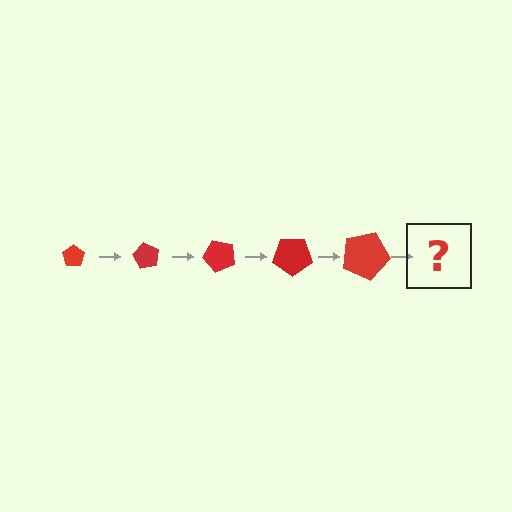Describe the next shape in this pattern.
It should be a pentagon, larger than the previous one and rotated 300 degrees from the start.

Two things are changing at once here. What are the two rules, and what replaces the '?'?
The two rules are that the pentagon grows larger each step and it rotates 60 degrees each step. The '?' should be a pentagon, larger than the previous one and rotated 300 degrees from the start.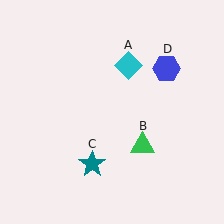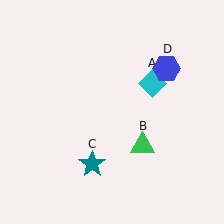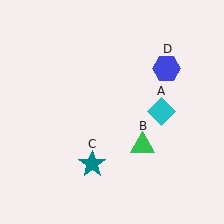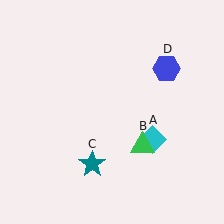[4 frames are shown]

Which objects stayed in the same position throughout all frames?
Green triangle (object B) and teal star (object C) and blue hexagon (object D) remained stationary.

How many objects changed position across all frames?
1 object changed position: cyan diamond (object A).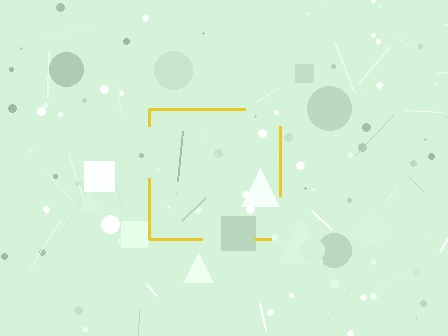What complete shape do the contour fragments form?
The contour fragments form a square.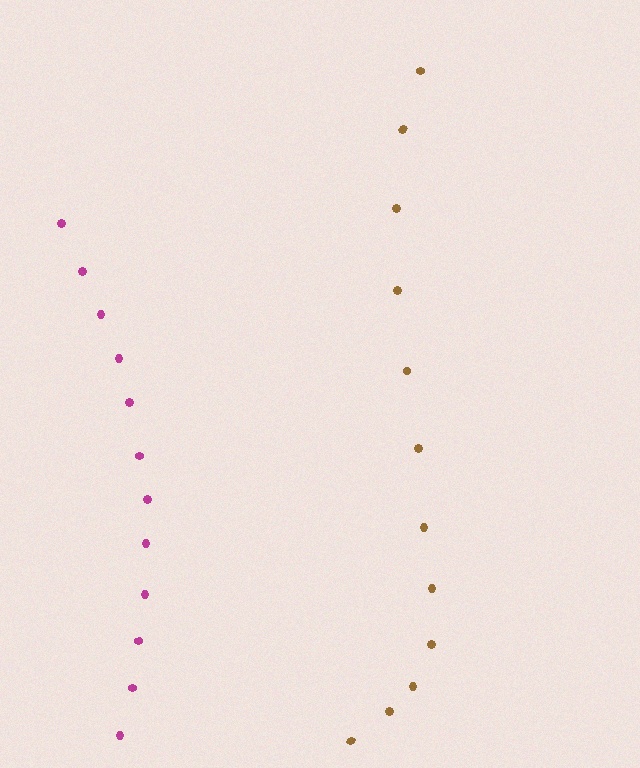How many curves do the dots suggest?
There are 2 distinct paths.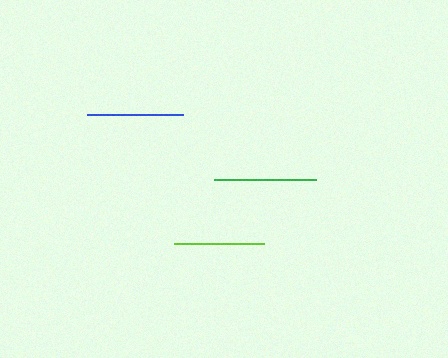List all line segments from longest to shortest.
From longest to shortest: green, blue, lime.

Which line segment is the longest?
The green line is the longest at approximately 101 pixels.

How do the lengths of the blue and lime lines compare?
The blue and lime lines are approximately the same length.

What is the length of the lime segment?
The lime segment is approximately 90 pixels long.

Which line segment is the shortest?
The lime line is the shortest at approximately 90 pixels.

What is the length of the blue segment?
The blue segment is approximately 95 pixels long.